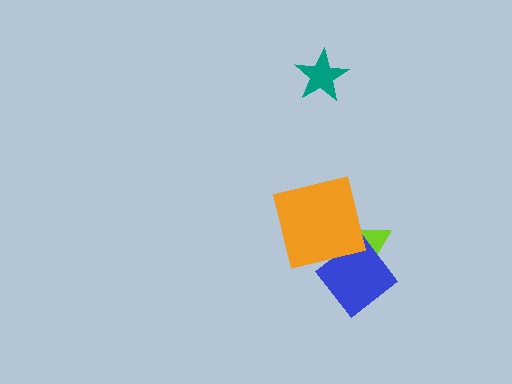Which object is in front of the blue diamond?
The orange square is in front of the blue diamond.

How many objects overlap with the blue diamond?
2 objects overlap with the blue diamond.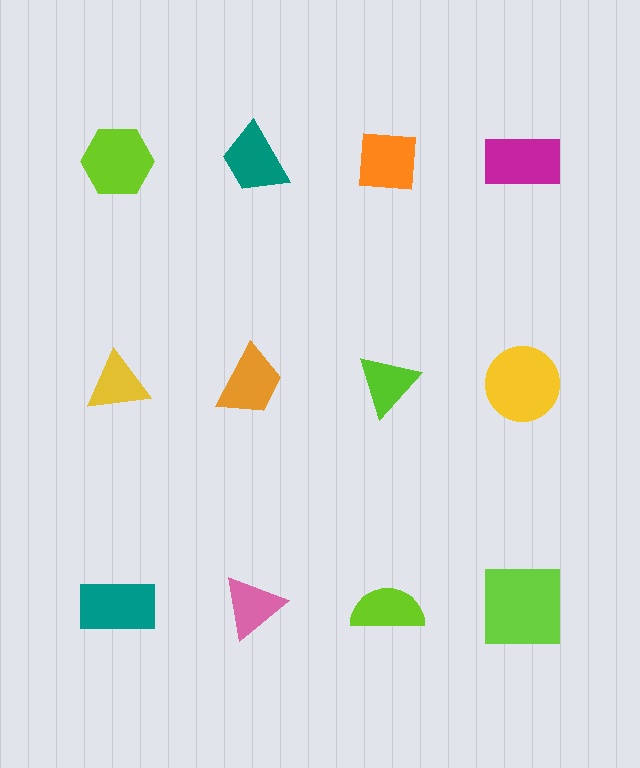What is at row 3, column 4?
A lime square.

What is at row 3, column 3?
A lime semicircle.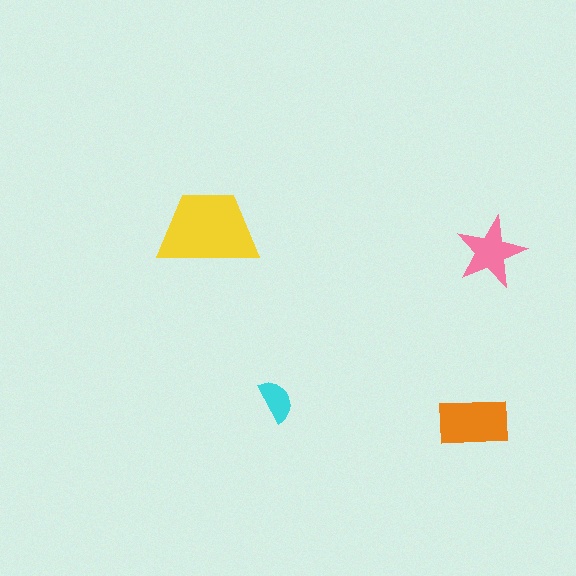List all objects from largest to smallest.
The yellow trapezoid, the orange rectangle, the pink star, the cyan semicircle.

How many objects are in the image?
There are 4 objects in the image.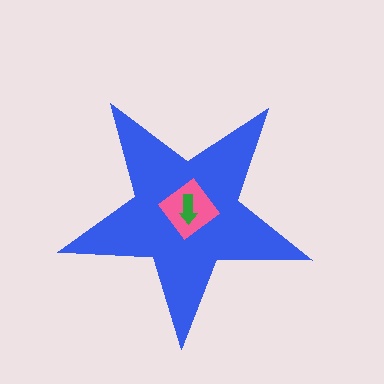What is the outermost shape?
The blue star.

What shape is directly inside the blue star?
The pink diamond.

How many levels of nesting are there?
3.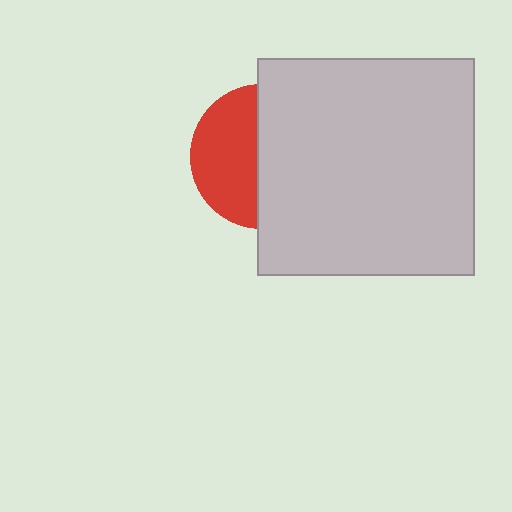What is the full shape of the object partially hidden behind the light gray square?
The partially hidden object is a red circle.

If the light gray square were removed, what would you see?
You would see the complete red circle.